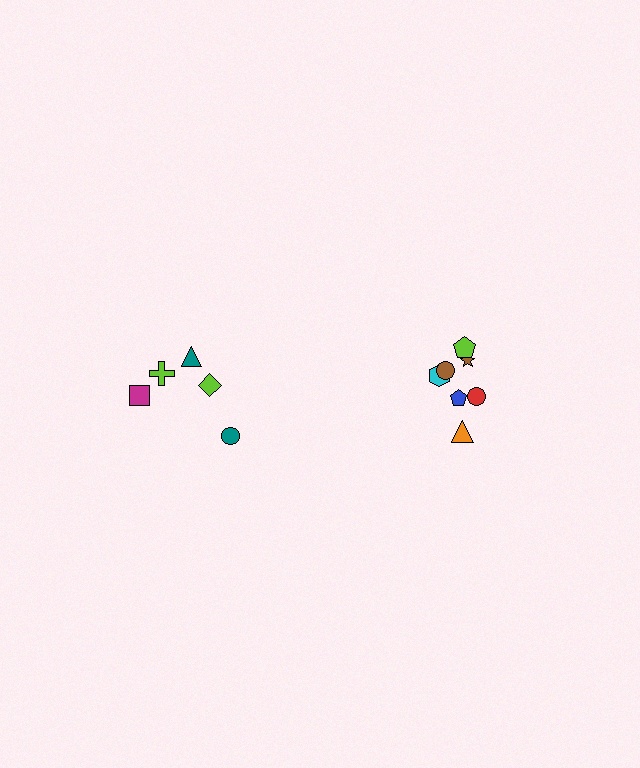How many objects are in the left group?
There are 5 objects.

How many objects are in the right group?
There are 7 objects.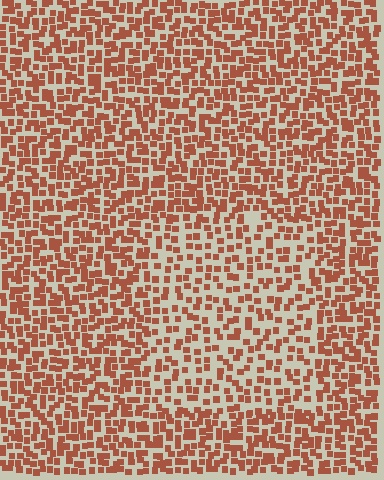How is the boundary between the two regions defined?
The boundary is defined by a change in element density (approximately 1.6x ratio). All elements are the same color, size, and shape.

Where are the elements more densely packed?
The elements are more densely packed outside the rectangle boundary.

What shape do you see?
I see a rectangle.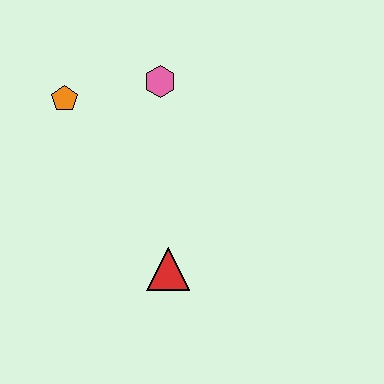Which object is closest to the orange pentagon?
The pink hexagon is closest to the orange pentagon.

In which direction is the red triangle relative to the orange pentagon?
The red triangle is below the orange pentagon.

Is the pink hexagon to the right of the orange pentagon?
Yes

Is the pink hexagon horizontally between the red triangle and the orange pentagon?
Yes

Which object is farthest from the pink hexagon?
The red triangle is farthest from the pink hexagon.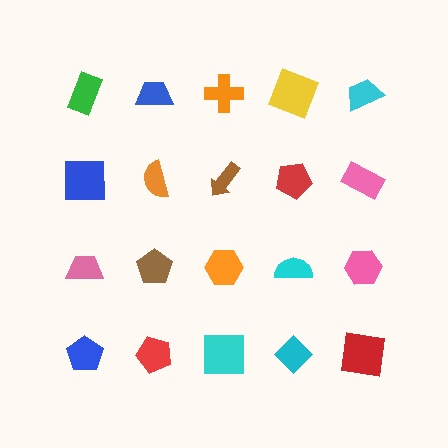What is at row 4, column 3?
A cyan square.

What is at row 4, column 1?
A blue pentagon.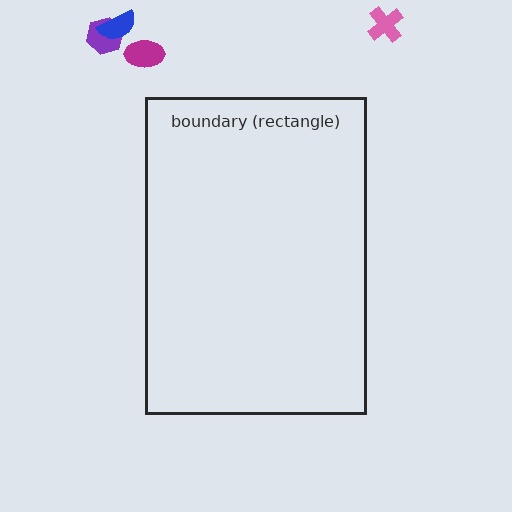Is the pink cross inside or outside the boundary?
Outside.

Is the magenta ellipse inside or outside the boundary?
Outside.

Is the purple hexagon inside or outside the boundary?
Outside.